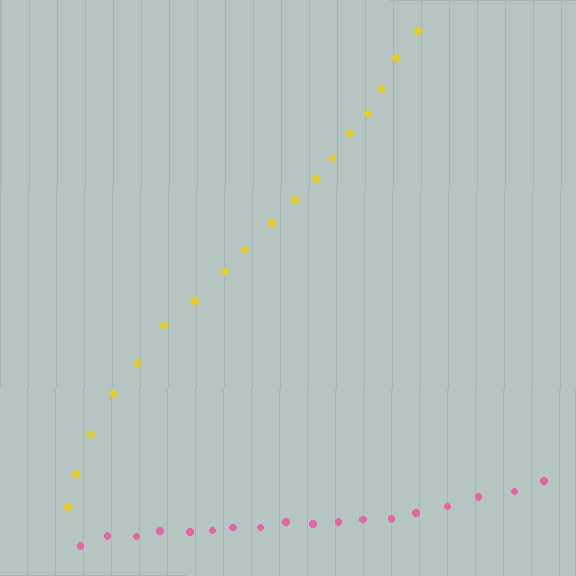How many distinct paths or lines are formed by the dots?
There are 2 distinct paths.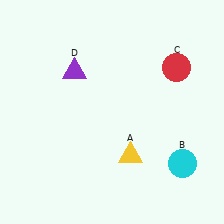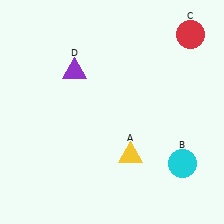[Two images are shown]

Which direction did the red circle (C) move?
The red circle (C) moved up.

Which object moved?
The red circle (C) moved up.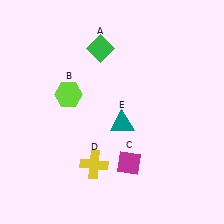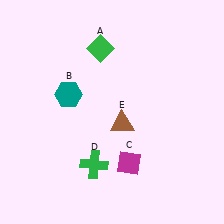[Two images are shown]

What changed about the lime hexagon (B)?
In Image 1, B is lime. In Image 2, it changed to teal.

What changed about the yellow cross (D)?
In Image 1, D is yellow. In Image 2, it changed to green.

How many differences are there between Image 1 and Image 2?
There are 3 differences between the two images.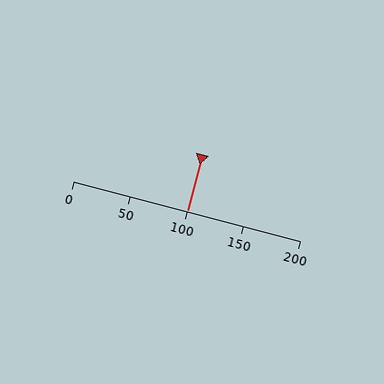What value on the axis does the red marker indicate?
The marker indicates approximately 100.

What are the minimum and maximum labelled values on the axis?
The axis runs from 0 to 200.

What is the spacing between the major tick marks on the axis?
The major ticks are spaced 50 apart.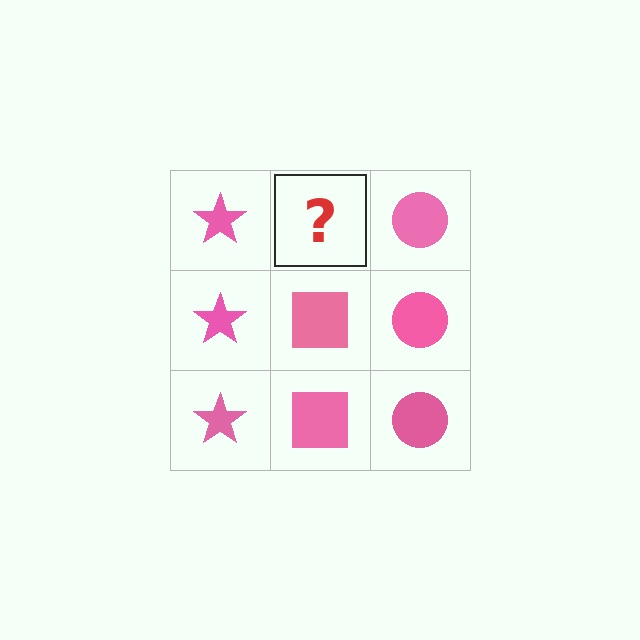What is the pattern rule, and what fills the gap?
The rule is that each column has a consistent shape. The gap should be filled with a pink square.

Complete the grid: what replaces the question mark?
The question mark should be replaced with a pink square.